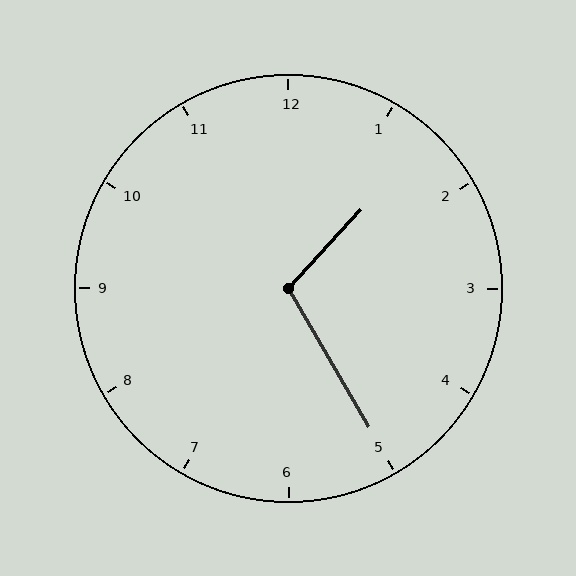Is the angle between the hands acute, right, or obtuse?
It is obtuse.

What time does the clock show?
1:25.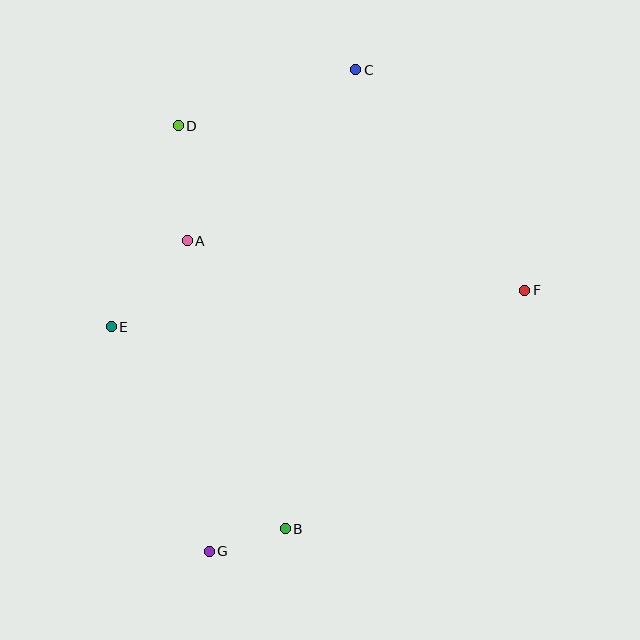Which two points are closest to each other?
Points B and G are closest to each other.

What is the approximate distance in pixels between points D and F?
The distance between D and F is approximately 383 pixels.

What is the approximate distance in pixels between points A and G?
The distance between A and G is approximately 312 pixels.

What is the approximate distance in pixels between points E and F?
The distance between E and F is approximately 415 pixels.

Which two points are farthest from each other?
Points C and G are farthest from each other.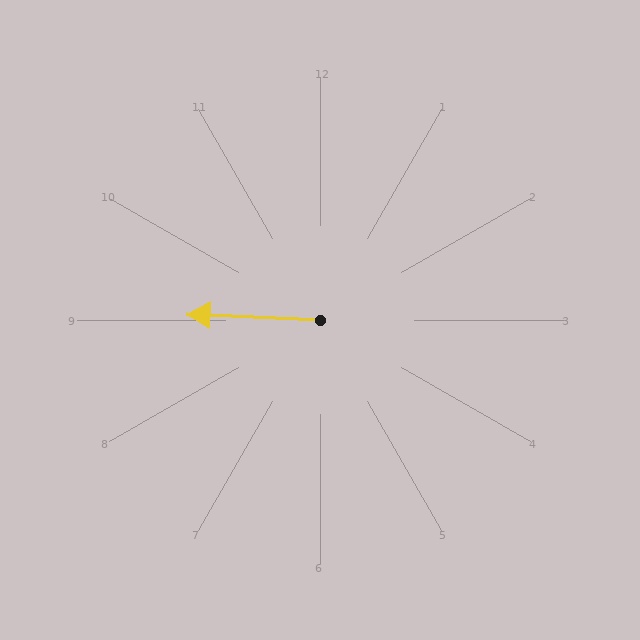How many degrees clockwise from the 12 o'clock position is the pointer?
Approximately 273 degrees.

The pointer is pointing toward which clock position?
Roughly 9 o'clock.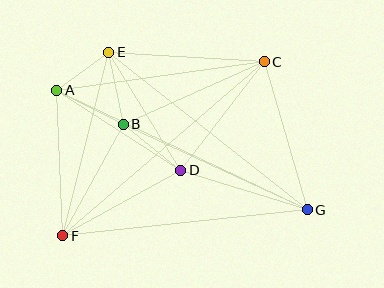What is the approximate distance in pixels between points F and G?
The distance between F and G is approximately 246 pixels.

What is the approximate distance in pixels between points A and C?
The distance between A and C is approximately 210 pixels.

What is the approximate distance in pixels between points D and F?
The distance between D and F is approximately 135 pixels.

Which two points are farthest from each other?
Points A and G are farthest from each other.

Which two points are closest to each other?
Points A and E are closest to each other.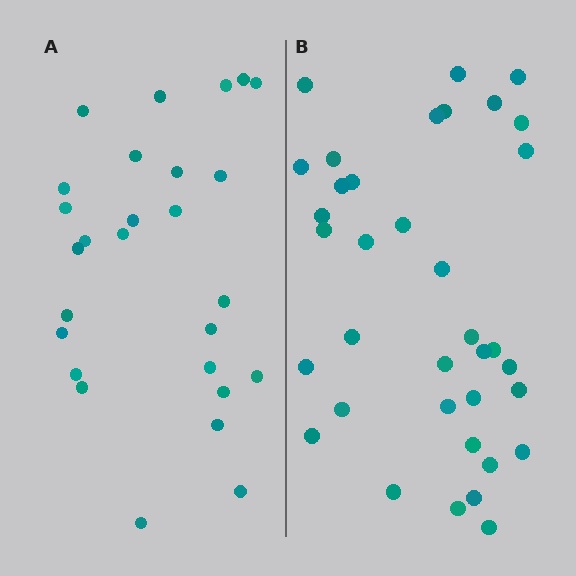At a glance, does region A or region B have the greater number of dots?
Region B (the right region) has more dots.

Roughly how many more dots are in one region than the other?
Region B has roughly 8 or so more dots than region A.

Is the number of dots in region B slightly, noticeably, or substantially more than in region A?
Region B has noticeably more, but not dramatically so. The ratio is roughly 1.3 to 1.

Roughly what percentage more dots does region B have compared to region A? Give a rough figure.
About 35% more.